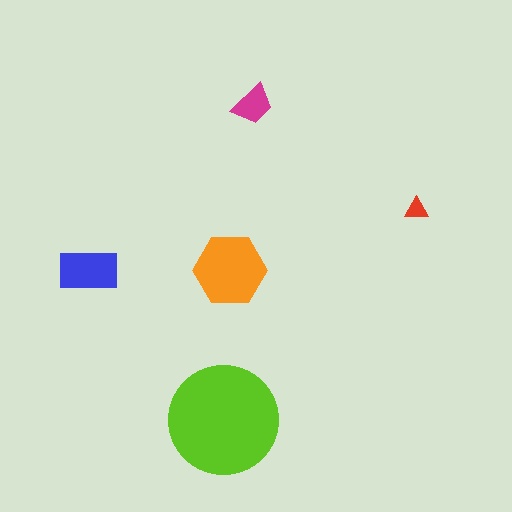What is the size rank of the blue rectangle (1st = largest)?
3rd.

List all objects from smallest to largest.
The red triangle, the magenta trapezoid, the blue rectangle, the orange hexagon, the lime circle.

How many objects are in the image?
There are 5 objects in the image.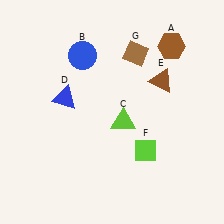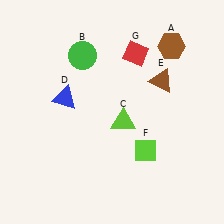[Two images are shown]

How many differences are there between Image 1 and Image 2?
There are 2 differences between the two images.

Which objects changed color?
B changed from blue to green. G changed from brown to red.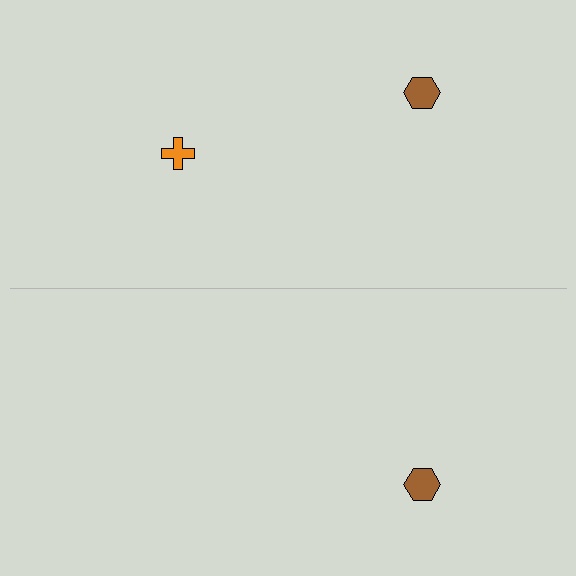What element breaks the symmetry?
A orange cross is missing from the bottom side.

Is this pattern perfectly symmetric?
No, the pattern is not perfectly symmetric. A orange cross is missing from the bottom side.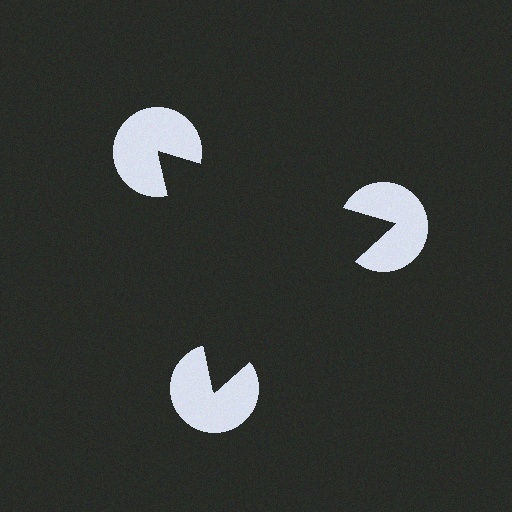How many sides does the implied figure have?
3 sides.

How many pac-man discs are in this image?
There are 3 — one at each vertex of the illusory triangle.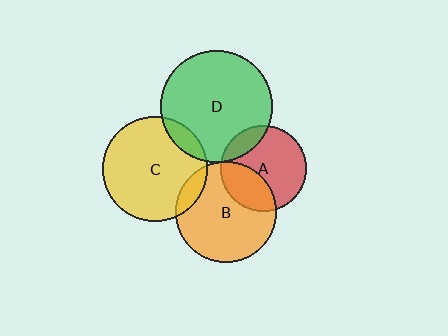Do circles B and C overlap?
Yes.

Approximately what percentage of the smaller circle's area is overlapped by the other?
Approximately 10%.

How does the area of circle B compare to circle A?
Approximately 1.4 times.